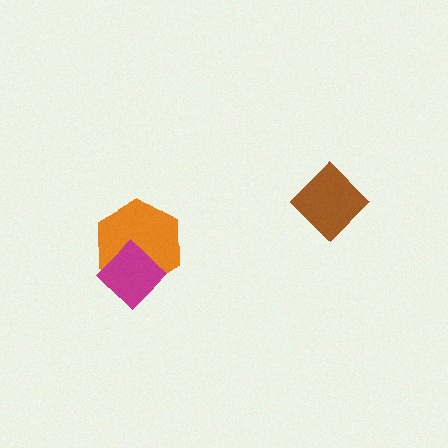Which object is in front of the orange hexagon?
The magenta diamond is in front of the orange hexagon.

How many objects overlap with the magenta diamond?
1 object overlaps with the magenta diamond.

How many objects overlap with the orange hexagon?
1 object overlaps with the orange hexagon.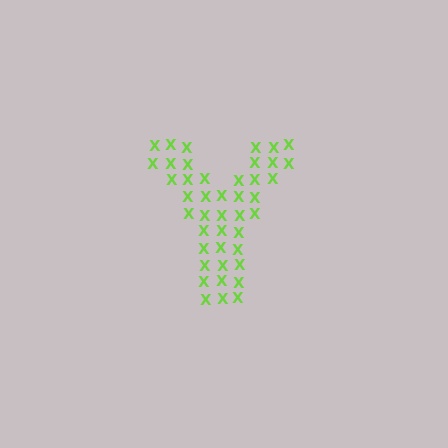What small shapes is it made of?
It is made of small letter X's.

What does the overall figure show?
The overall figure shows the letter Y.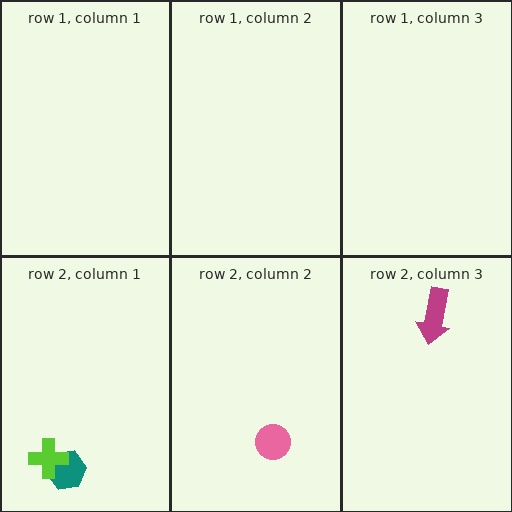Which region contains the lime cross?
The row 2, column 1 region.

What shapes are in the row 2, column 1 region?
The teal hexagon, the lime cross.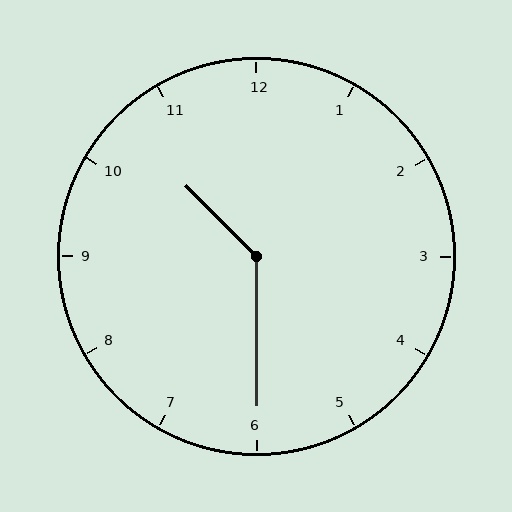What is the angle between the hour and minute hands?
Approximately 135 degrees.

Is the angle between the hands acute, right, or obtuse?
It is obtuse.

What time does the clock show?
10:30.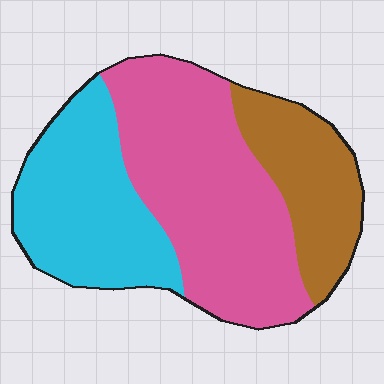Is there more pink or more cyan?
Pink.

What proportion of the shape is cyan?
Cyan takes up about one third (1/3) of the shape.